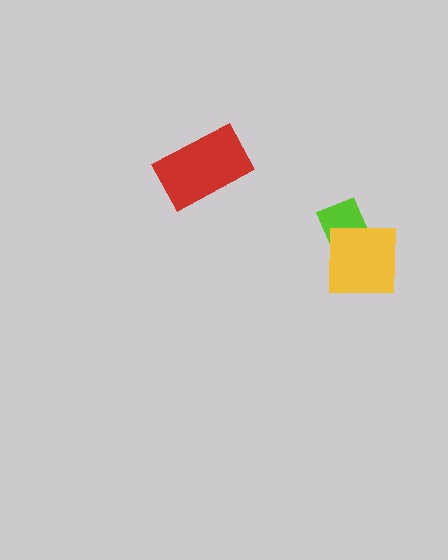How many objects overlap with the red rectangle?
0 objects overlap with the red rectangle.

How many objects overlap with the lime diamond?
1 object overlaps with the lime diamond.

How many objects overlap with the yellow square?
1 object overlaps with the yellow square.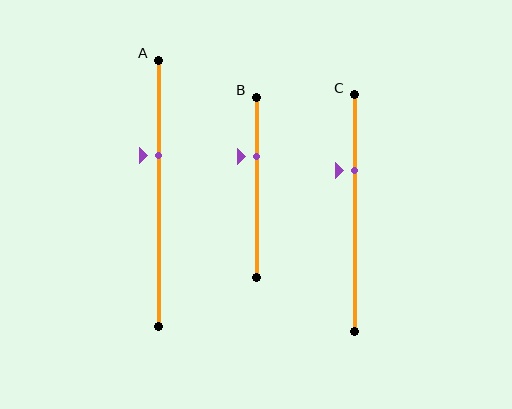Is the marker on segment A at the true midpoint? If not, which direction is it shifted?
No, the marker on segment A is shifted upward by about 14% of the segment length.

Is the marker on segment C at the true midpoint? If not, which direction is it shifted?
No, the marker on segment C is shifted upward by about 18% of the segment length.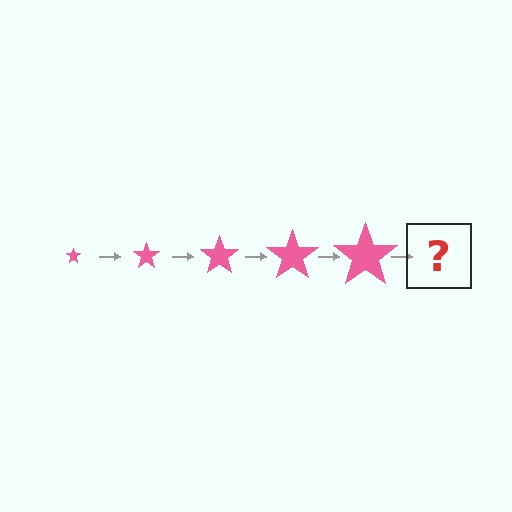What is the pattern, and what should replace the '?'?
The pattern is that the star gets progressively larger each step. The '?' should be a pink star, larger than the previous one.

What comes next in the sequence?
The next element should be a pink star, larger than the previous one.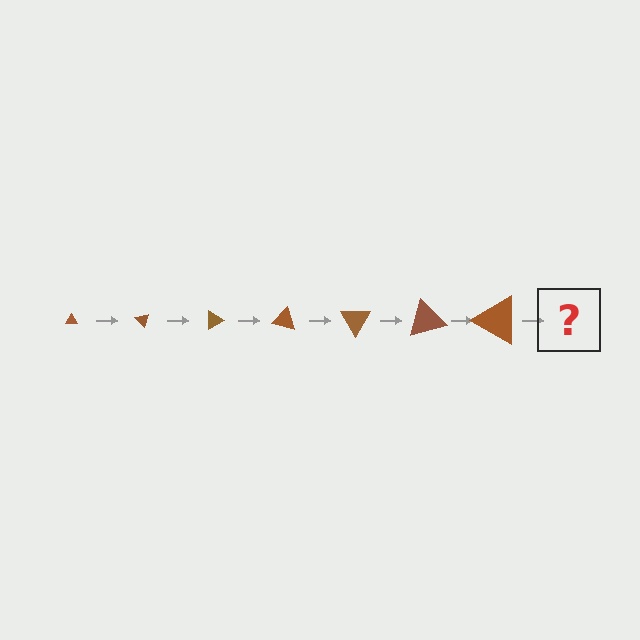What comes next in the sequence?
The next element should be a triangle, larger than the previous one and rotated 315 degrees from the start.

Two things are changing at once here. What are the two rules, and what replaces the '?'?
The two rules are that the triangle grows larger each step and it rotates 45 degrees each step. The '?' should be a triangle, larger than the previous one and rotated 315 degrees from the start.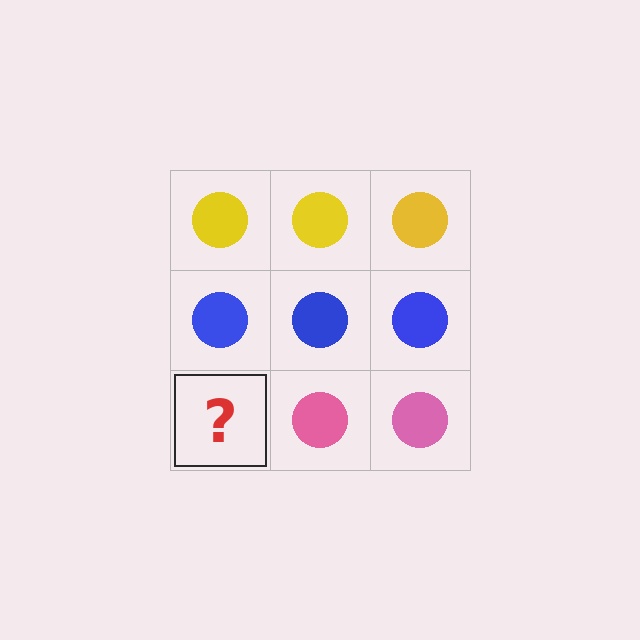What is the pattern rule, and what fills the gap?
The rule is that each row has a consistent color. The gap should be filled with a pink circle.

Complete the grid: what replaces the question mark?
The question mark should be replaced with a pink circle.